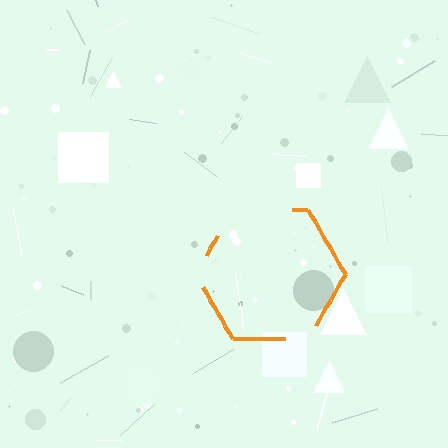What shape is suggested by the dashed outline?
The dashed outline suggests a hexagon.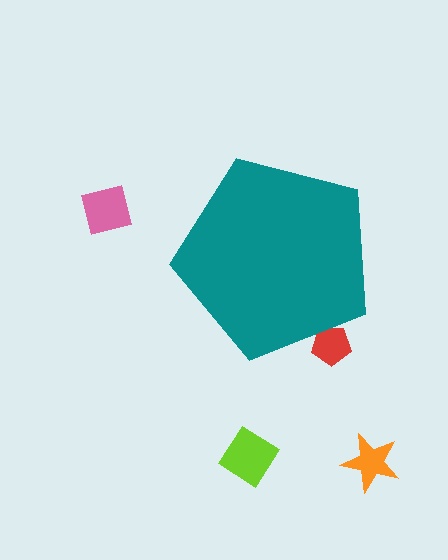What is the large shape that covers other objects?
A teal pentagon.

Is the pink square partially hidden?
No, the pink square is fully visible.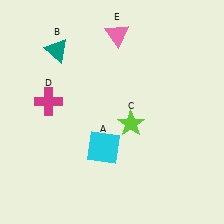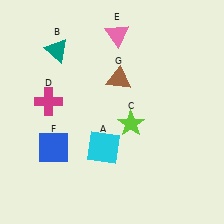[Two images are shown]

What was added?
A blue square (F), a brown triangle (G) were added in Image 2.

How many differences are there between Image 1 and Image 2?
There are 2 differences between the two images.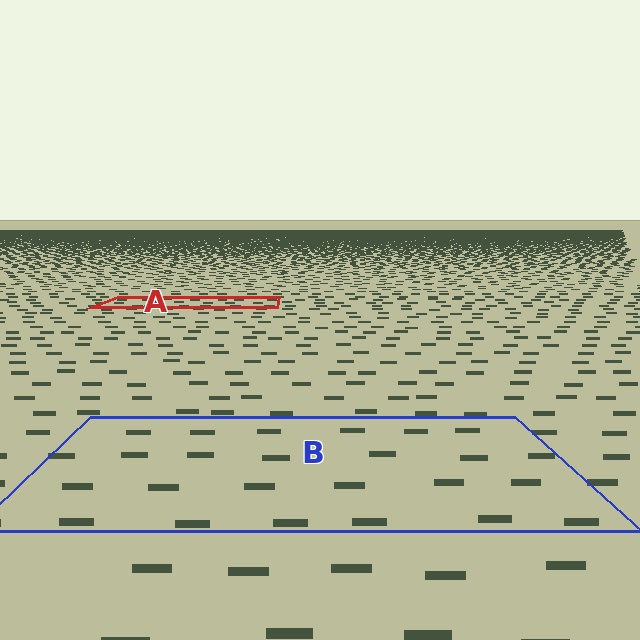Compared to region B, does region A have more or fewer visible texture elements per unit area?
Region A has more texture elements per unit area — they are packed more densely because it is farther away.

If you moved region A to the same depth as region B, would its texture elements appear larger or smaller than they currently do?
They would appear larger. At a closer depth, the same texture elements are projected at a bigger on-screen size.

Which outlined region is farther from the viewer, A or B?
Region A is farther from the viewer — the texture elements inside it appear smaller and more densely packed.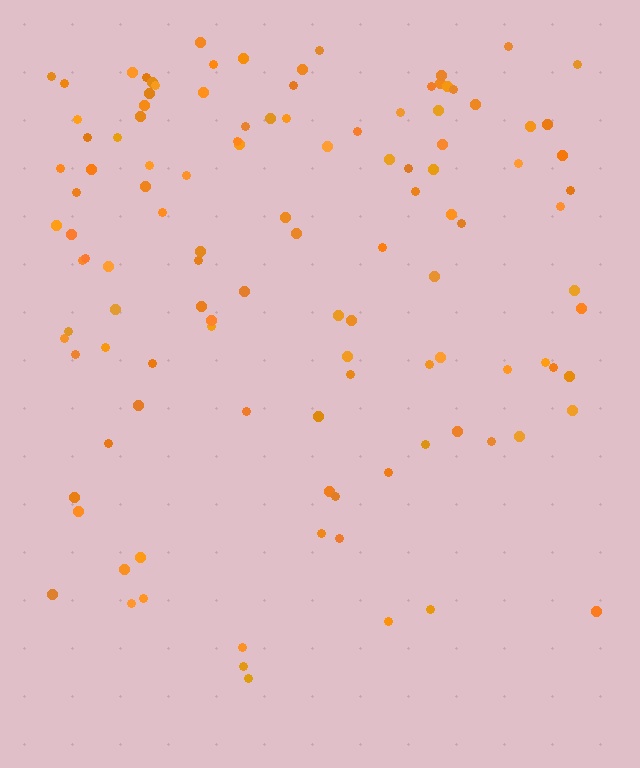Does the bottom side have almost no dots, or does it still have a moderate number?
Still a moderate number, just noticeably fewer than the top.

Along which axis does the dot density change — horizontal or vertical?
Vertical.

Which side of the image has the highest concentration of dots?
The top.